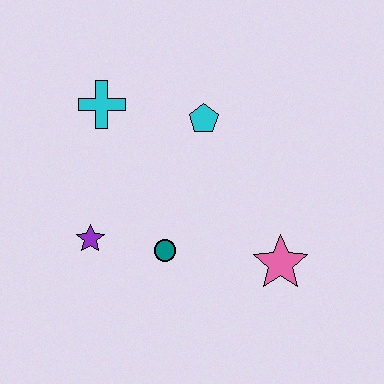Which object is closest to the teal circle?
The purple star is closest to the teal circle.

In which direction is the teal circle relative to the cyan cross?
The teal circle is below the cyan cross.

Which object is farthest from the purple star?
The pink star is farthest from the purple star.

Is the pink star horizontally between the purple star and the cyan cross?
No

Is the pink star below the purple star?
Yes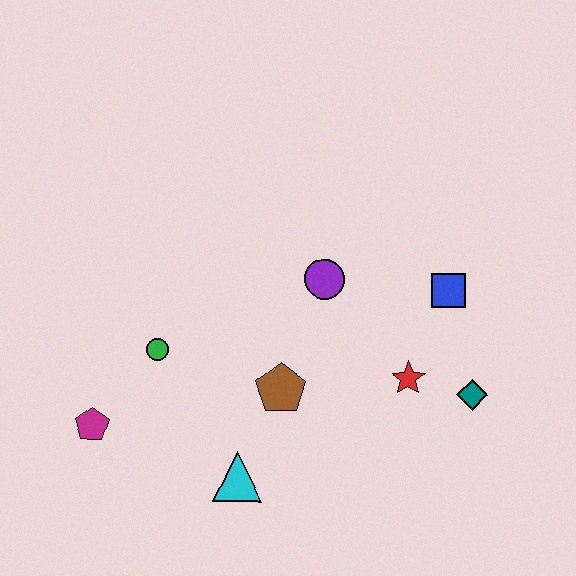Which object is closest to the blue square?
The red star is closest to the blue square.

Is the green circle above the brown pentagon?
Yes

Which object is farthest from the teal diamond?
The magenta pentagon is farthest from the teal diamond.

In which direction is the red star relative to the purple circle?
The red star is below the purple circle.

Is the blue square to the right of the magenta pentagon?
Yes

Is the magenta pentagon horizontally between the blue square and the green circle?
No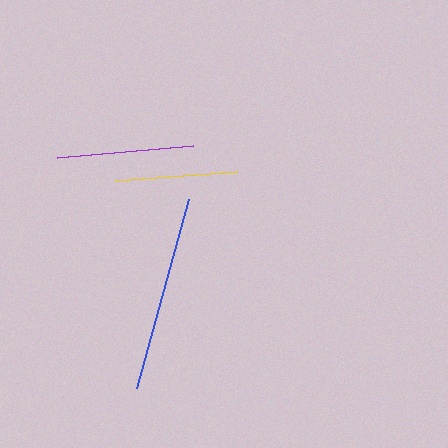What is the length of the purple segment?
The purple segment is approximately 137 pixels long.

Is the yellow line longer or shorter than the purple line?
The purple line is longer than the yellow line.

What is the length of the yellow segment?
The yellow segment is approximately 123 pixels long.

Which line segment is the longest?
The blue line is the longest at approximately 195 pixels.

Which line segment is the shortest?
The yellow line is the shortest at approximately 123 pixels.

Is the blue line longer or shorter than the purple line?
The blue line is longer than the purple line.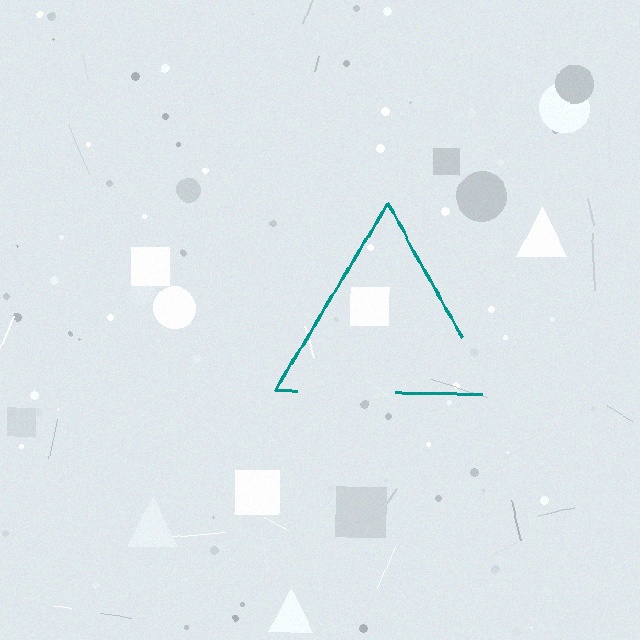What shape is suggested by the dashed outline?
The dashed outline suggests a triangle.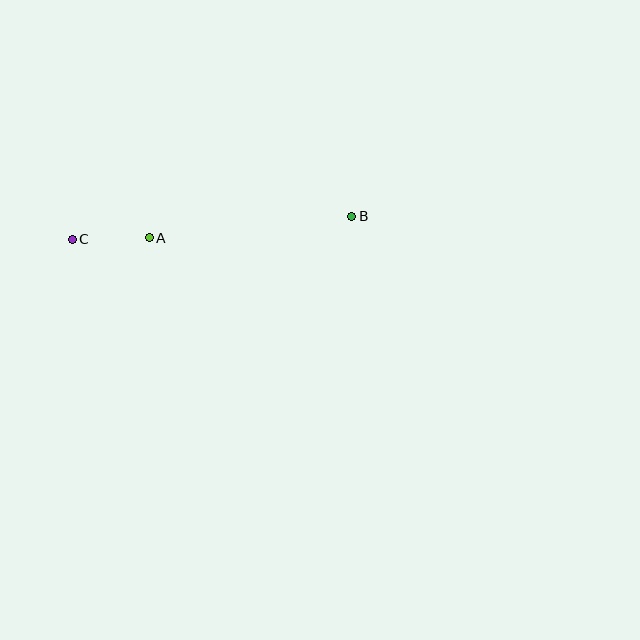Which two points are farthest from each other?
Points B and C are farthest from each other.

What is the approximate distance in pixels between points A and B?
The distance between A and B is approximately 204 pixels.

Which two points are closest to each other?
Points A and C are closest to each other.